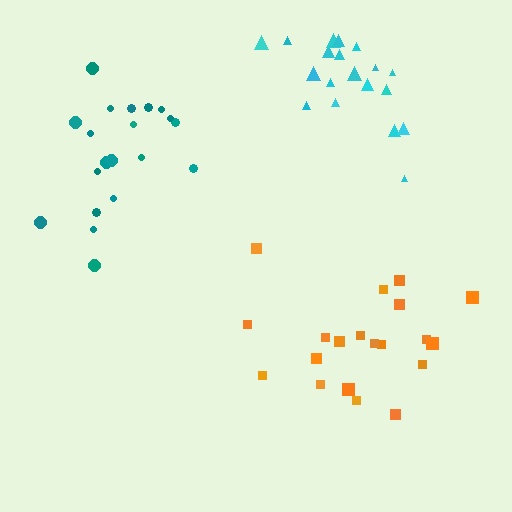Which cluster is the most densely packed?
Cyan.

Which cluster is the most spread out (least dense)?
Orange.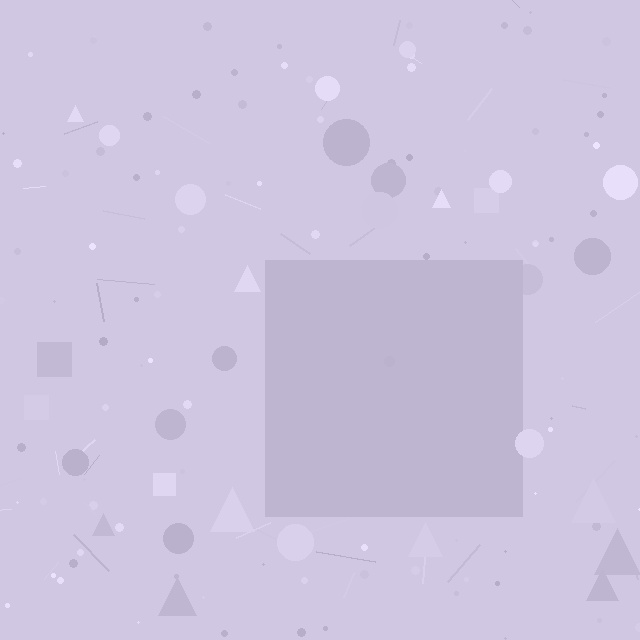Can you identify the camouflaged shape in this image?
The camouflaged shape is a square.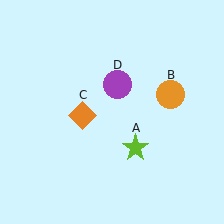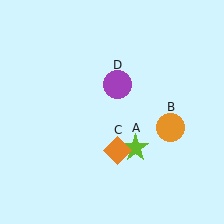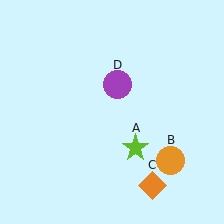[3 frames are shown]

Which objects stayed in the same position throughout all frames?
Lime star (object A) and purple circle (object D) remained stationary.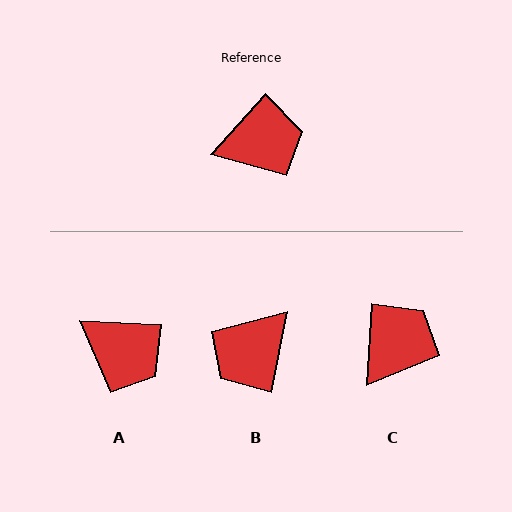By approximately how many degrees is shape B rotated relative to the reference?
Approximately 150 degrees clockwise.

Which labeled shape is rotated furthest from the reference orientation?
B, about 150 degrees away.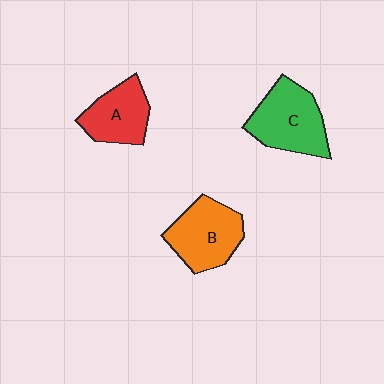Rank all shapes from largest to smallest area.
From largest to smallest: C (green), B (orange), A (red).